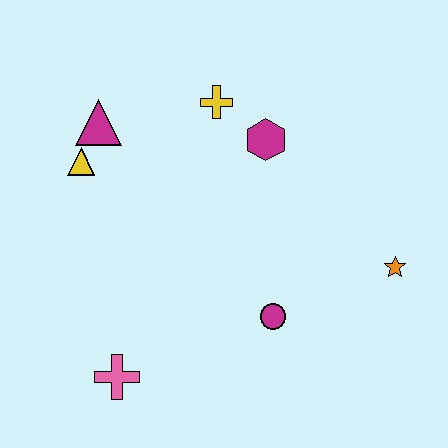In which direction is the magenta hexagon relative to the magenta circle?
The magenta hexagon is above the magenta circle.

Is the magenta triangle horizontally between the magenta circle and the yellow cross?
No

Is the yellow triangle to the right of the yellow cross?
No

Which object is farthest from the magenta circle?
The magenta triangle is farthest from the magenta circle.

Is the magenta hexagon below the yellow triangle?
No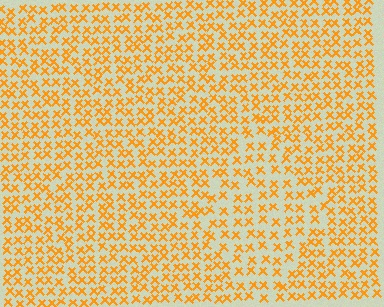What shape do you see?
I see a diamond.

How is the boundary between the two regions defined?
The boundary is defined by a change in element density (approximately 1.5x ratio). All elements are the same color, size, and shape.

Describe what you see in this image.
The image contains small orange elements arranged at two different densities. A diamond-shaped region is visible where the elements are less densely packed than the surrounding area.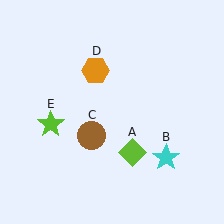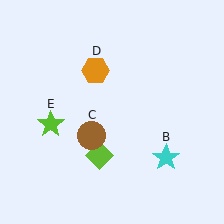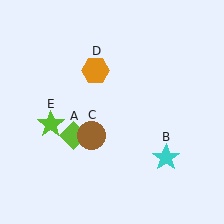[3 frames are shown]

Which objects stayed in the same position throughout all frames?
Cyan star (object B) and brown circle (object C) and orange hexagon (object D) and lime star (object E) remained stationary.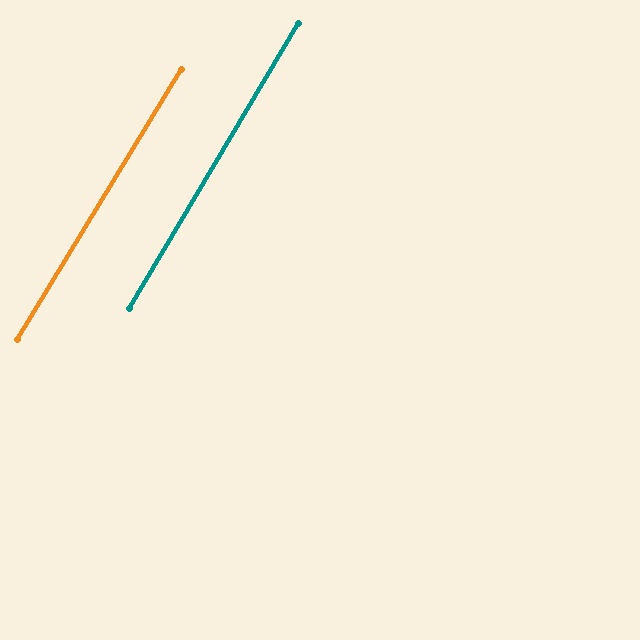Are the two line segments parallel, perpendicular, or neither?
Parallel — their directions differ by only 0.6°.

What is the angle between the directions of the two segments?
Approximately 1 degree.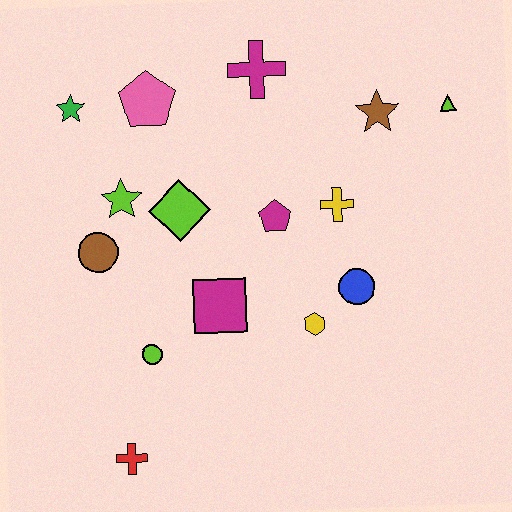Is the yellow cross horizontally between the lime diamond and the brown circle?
No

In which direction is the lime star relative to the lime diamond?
The lime star is to the left of the lime diamond.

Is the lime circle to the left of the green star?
No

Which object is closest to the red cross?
The lime circle is closest to the red cross.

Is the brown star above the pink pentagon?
No